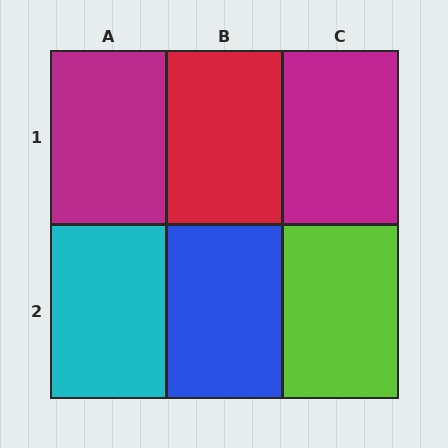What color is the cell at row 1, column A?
Magenta.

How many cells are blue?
1 cell is blue.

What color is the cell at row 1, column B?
Red.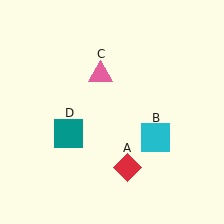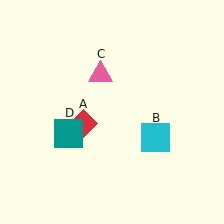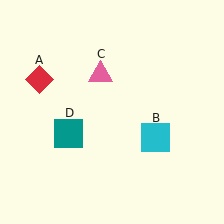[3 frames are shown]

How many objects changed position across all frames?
1 object changed position: red diamond (object A).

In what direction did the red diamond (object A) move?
The red diamond (object A) moved up and to the left.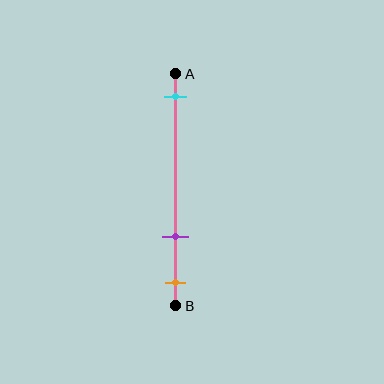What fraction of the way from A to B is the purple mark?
The purple mark is approximately 70% (0.7) of the way from A to B.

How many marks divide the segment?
There are 3 marks dividing the segment.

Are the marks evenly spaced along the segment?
No, the marks are not evenly spaced.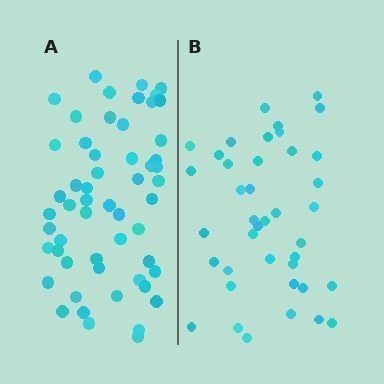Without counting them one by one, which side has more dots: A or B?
Region A (the left region) has more dots.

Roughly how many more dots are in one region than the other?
Region A has approximately 15 more dots than region B.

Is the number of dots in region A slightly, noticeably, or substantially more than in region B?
Region A has noticeably more, but not dramatically so. The ratio is roughly 1.4 to 1.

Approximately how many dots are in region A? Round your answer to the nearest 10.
About 60 dots. (The exact count is 55, which rounds to 60.)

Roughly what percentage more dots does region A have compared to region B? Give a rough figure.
About 40% more.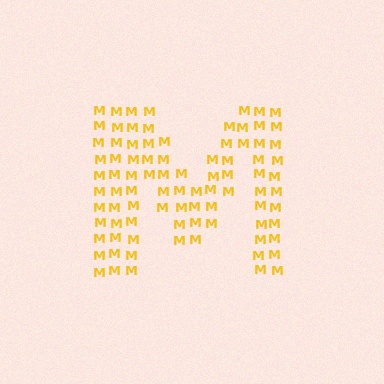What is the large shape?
The large shape is the letter M.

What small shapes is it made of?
It is made of small letter M's.